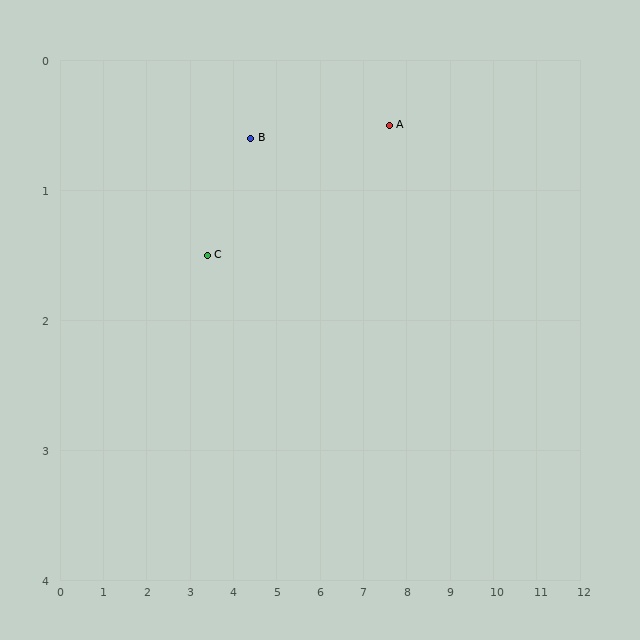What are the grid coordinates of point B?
Point B is at approximately (4.4, 0.6).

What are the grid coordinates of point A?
Point A is at approximately (7.6, 0.5).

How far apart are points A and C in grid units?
Points A and C are about 4.3 grid units apart.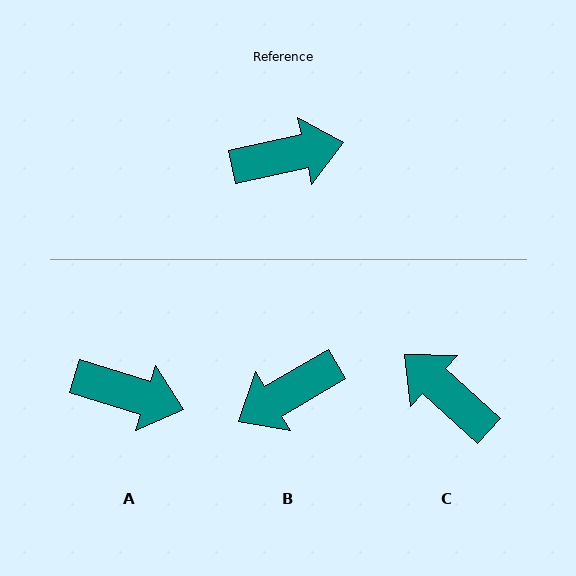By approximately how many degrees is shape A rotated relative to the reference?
Approximately 29 degrees clockwise.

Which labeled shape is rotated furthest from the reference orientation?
B, about 162 degrees away.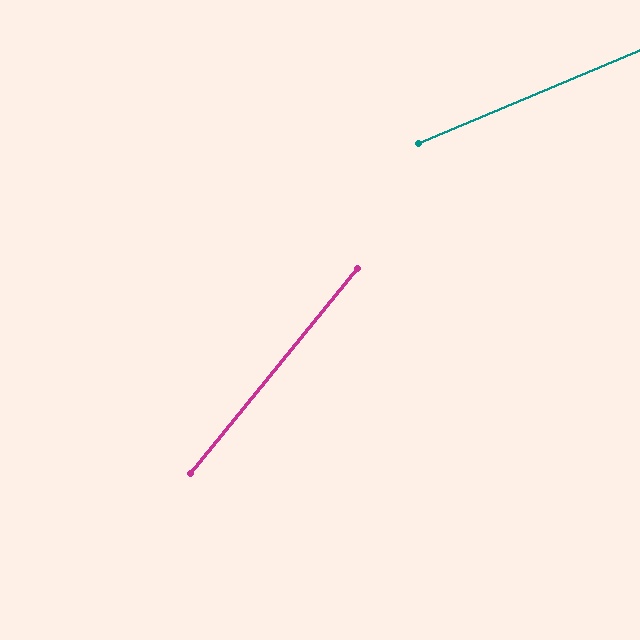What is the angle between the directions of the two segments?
Approximately 28 degrees.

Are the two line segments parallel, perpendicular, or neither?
Neither parallel nor perpendicular — they differ by about 28°.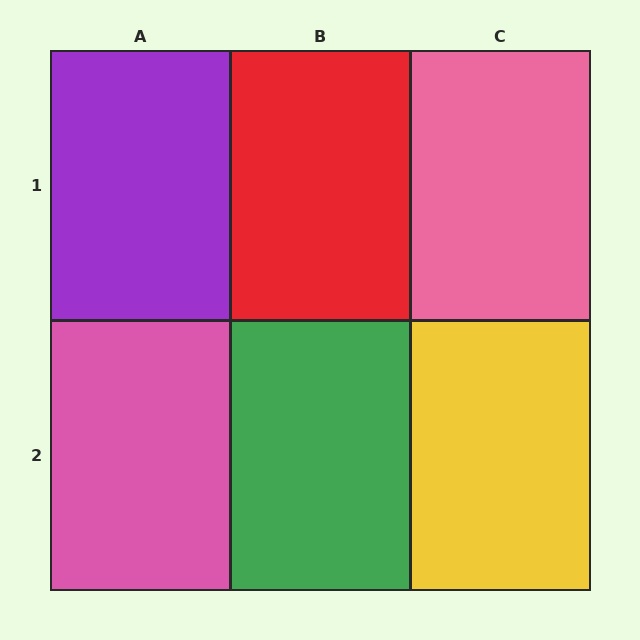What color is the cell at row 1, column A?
Purple.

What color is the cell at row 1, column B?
Red.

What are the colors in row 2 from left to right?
Pink, green, yellow.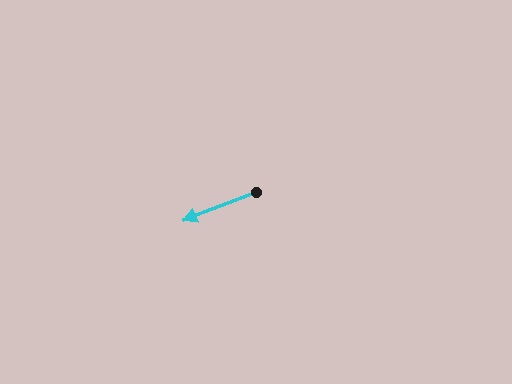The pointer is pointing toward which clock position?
Roughly 8 o'clock.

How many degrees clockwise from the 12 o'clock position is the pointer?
Approximately 249 degrees.